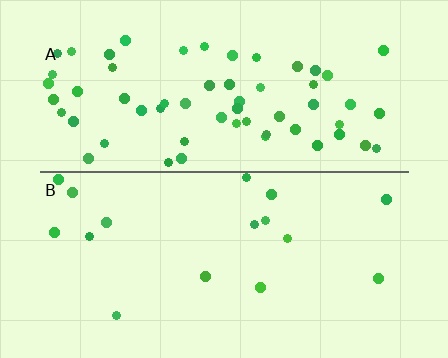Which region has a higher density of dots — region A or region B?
A (the top).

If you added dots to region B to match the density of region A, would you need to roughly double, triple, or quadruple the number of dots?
Approximately quadruple.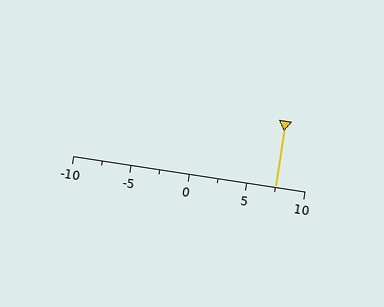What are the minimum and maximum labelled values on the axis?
The axis runs from -10 to 10.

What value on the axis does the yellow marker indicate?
The marker indicates approximately 7.5.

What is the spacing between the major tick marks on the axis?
The major ticks are spaced 5 apart.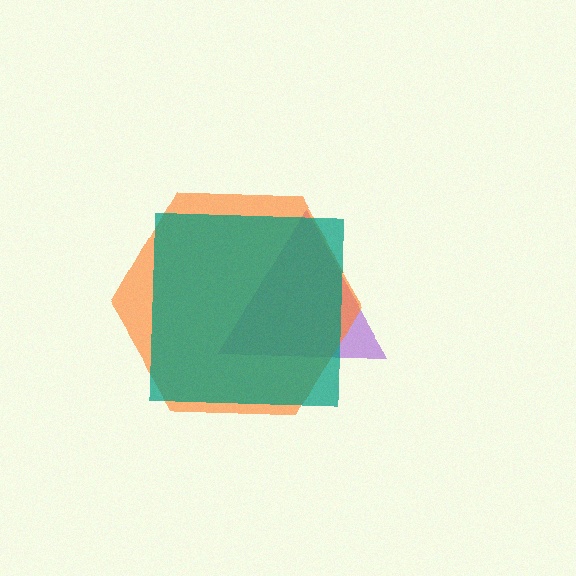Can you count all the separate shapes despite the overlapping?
Yes, there are 3 separate shapes.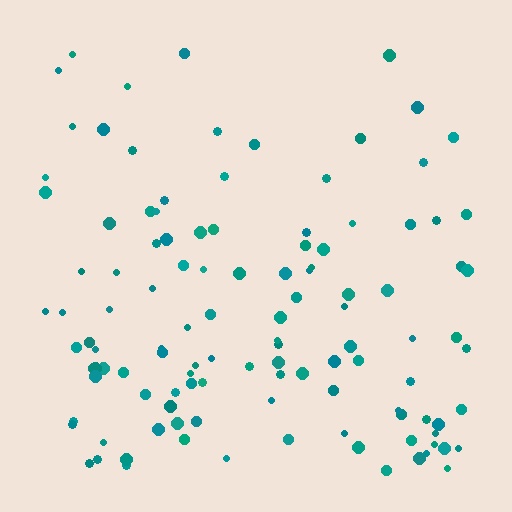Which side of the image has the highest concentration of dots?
The bottom.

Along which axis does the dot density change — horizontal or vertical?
Vertical.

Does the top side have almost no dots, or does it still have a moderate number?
Still a moderate number, just noticeably fewer than the bottom.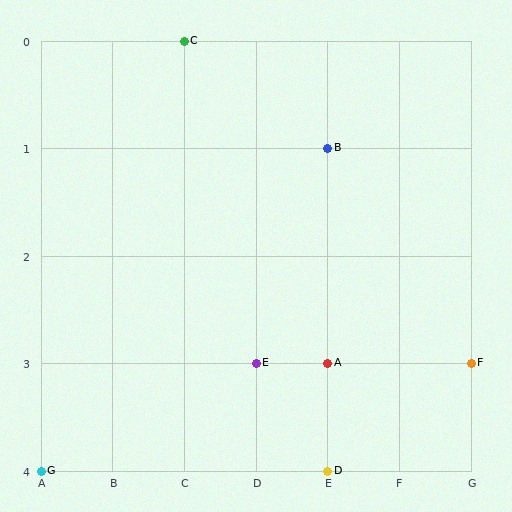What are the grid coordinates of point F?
Point F is at grid coordinates (G, 3).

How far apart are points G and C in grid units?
Points G and C are 2 columns and 4 rows apart (about 4.5 grid units diagonally).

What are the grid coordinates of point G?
Point G is at grid coordinates (A, 4).